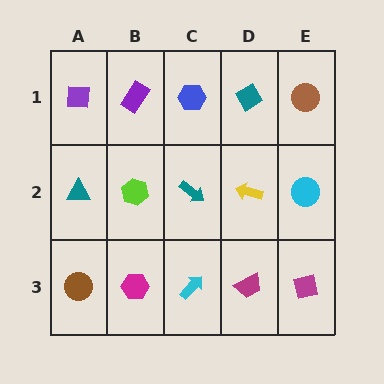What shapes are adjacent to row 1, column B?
A lime hexagon (row 2, column B), a purple square (row 1, column A), a blue hexagon (row 1, column C).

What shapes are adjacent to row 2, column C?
A blue hexagon (row 1, column C), a cyan arrow (row 3, column C), a lime hexagon (row 2, column B), a yellow arrow (row 2, column D).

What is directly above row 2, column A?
A purple square.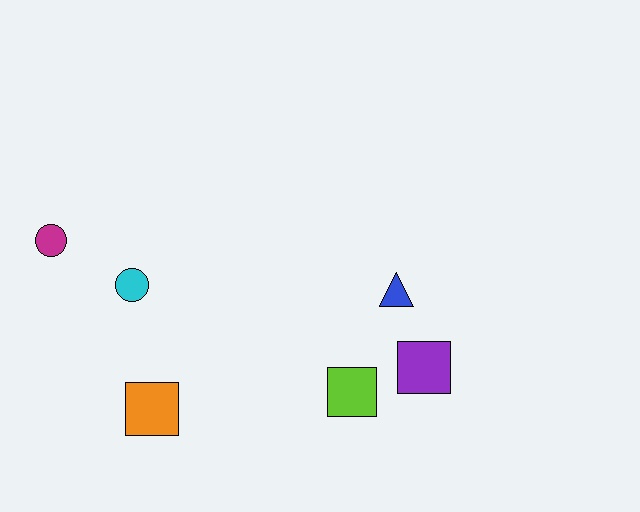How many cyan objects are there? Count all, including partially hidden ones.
There is 1 cyan object.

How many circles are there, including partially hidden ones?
There are 2 circles.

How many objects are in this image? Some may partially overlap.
There are 6 objects.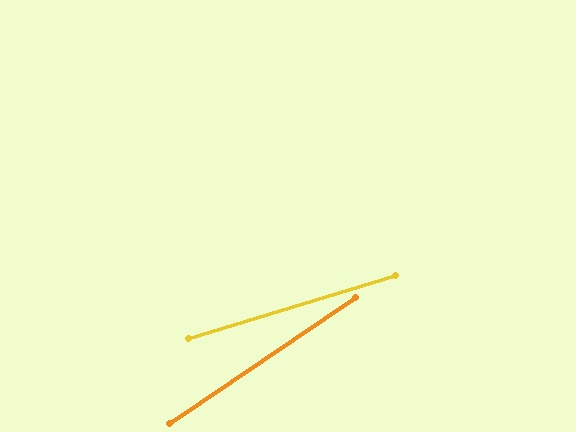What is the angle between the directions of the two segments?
Approximately 17 degrees.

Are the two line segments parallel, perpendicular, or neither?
Neither parallel nor perpendicular — they differ by about 17°.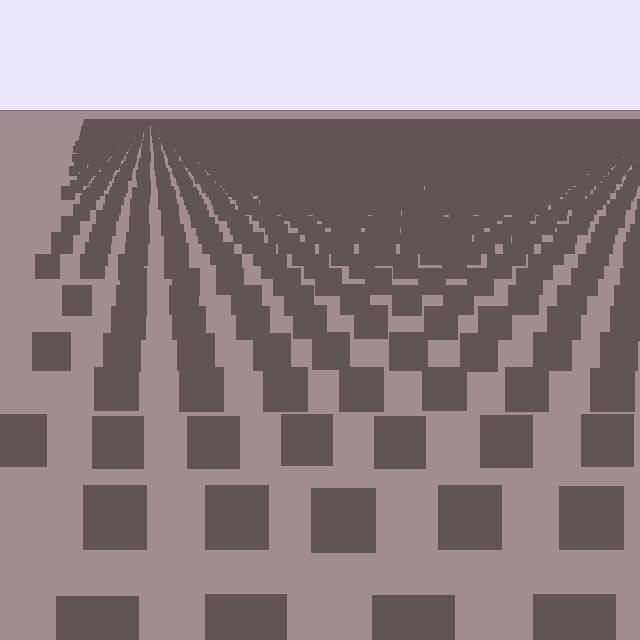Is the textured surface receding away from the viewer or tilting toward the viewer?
The surface is receding away from the viewer. Texture elements get smaller and denser toward the top.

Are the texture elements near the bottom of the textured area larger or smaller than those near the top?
Larger. Near the bottom, elements are closer to the viewer and appear at a bigger on-screen size.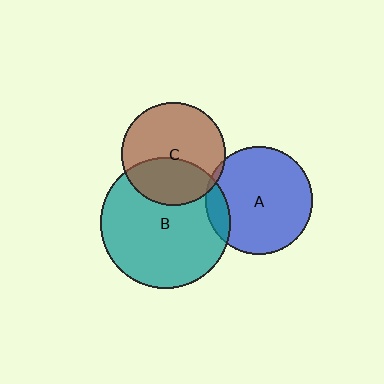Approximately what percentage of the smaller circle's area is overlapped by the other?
Approximately 10%.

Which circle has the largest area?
Circle B (teal).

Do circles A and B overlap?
Yes.